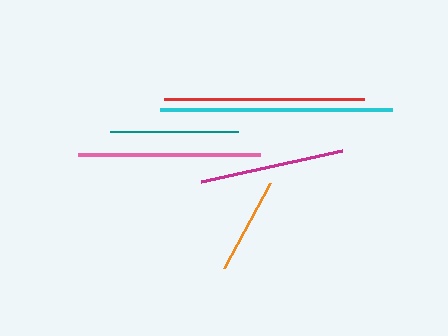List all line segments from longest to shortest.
From longest to shortest: cyan, red, pink, magenta, teal, orange.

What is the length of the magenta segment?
The magenta segment is approximately 145 pixels long.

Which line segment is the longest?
The cyan line is the longest at approximately 232 pixels.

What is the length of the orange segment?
The orange segment is approximately 96 pixels long.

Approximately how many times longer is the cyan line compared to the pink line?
The cyan line is approximately 1.3 times the length of the pink line.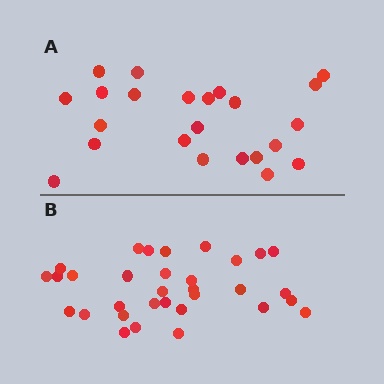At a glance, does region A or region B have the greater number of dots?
Region B (the bottom region) has more dots.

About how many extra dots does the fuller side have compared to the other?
Region B has roughly 8 or so more dots than region A.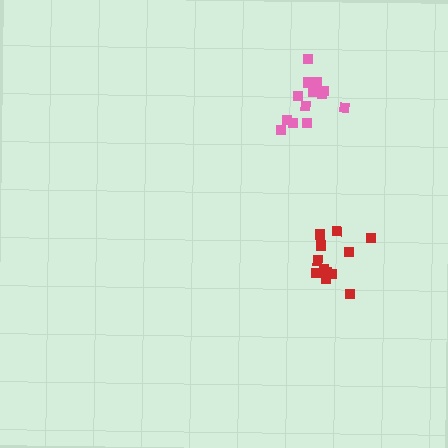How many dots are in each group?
Group 1: 15 dots, Group 2: 12 dots (27 total).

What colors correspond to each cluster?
The clusters are colored: pink, red.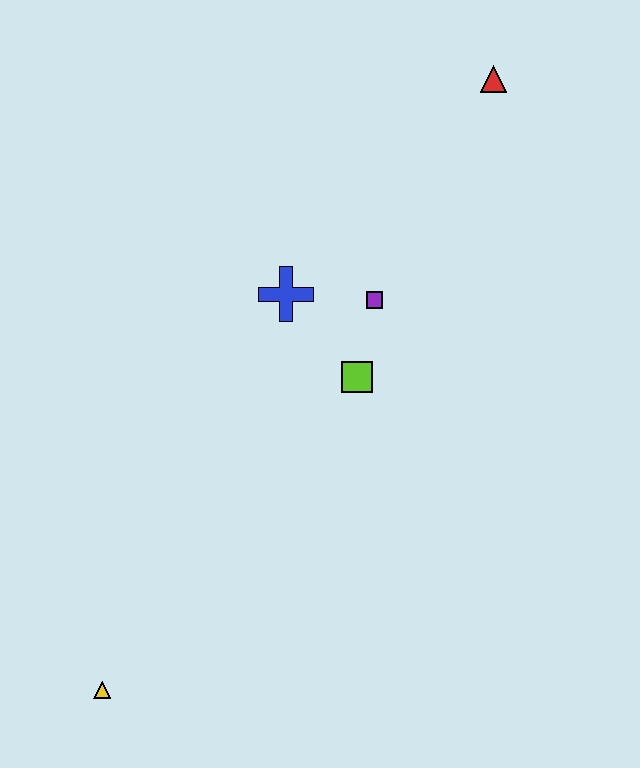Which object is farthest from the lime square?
The yellow triangle is farthest from the lime square.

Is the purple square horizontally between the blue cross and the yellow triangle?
No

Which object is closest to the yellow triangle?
The lime square is closest to the yellow triangle.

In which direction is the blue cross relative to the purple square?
The blue cross is to the left of the purple square.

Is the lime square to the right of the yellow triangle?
Yes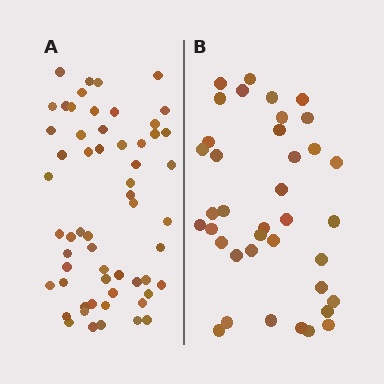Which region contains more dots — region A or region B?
Region A (the left region) has more dots.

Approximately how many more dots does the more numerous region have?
Region A has approximately 20 more dots than region B.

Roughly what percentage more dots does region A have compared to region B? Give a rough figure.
About 55% more.